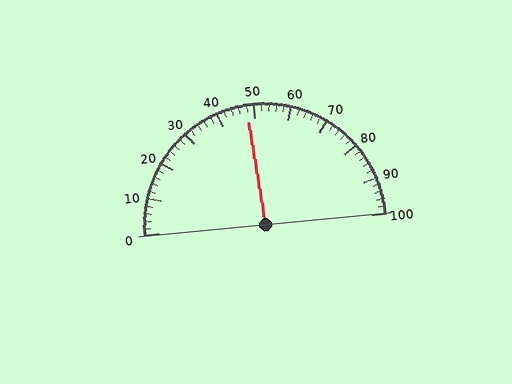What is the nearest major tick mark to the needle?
The nearest major tick mark is 50.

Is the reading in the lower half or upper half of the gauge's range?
The reading is in the lower half of the range (0 to 100).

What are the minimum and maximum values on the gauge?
The gauge ranges from 0 to 100.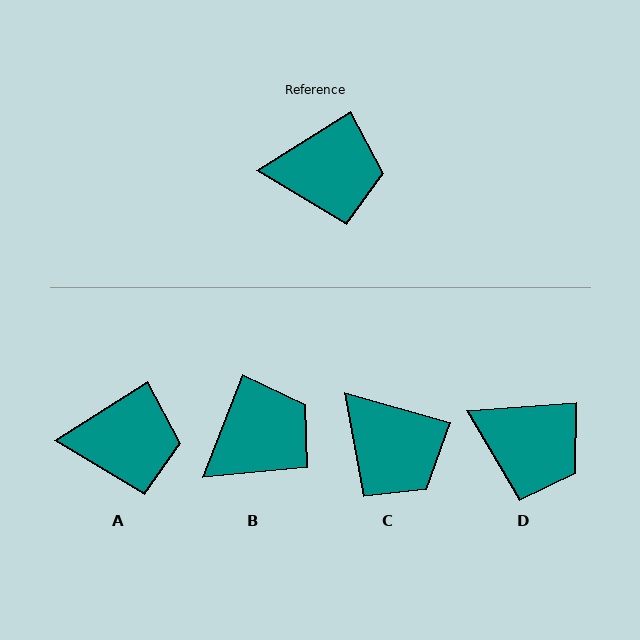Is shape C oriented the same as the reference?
No, it is off by about 48 degrees.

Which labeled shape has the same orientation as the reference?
A.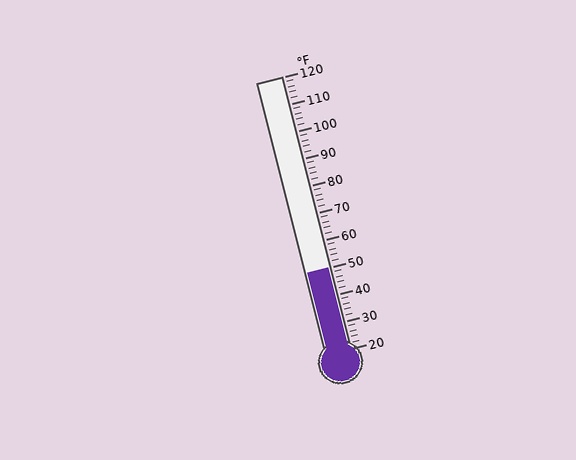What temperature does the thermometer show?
The thermometer shows approximately 50°F.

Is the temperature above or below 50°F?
The temperature is at 50°F.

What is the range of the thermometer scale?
The thermometer scale ranges from 20°F to 120°F.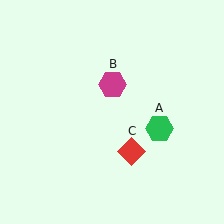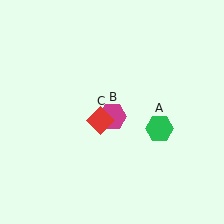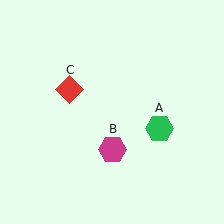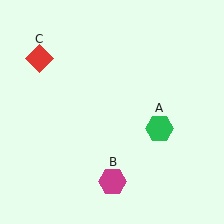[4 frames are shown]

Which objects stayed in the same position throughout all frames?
Green hexagon (object A) remained stationary.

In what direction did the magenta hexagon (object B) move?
The magenta hexagon (object B) moved down.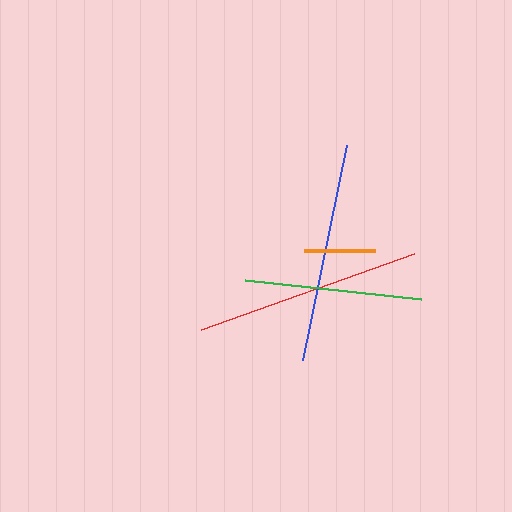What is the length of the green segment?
The green segment is approximately 177 pixels long.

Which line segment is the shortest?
The orange line is the shortest at approximately 71 pixels.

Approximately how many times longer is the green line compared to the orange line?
The green line is approximately 2.5 times the length of the orange line.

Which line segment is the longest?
The red line is the longest at approximately 226 pixels.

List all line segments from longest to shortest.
From longest to shortest: red, blue, green, orange.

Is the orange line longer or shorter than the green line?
The green line is longer than the orange line.